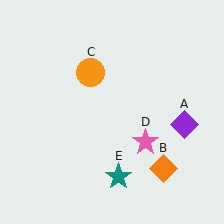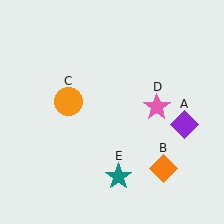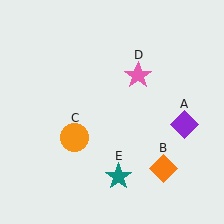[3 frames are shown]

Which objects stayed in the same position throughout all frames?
Purple diamond (object A) and orange diamond (object B) and teal star (object E) remained stationary.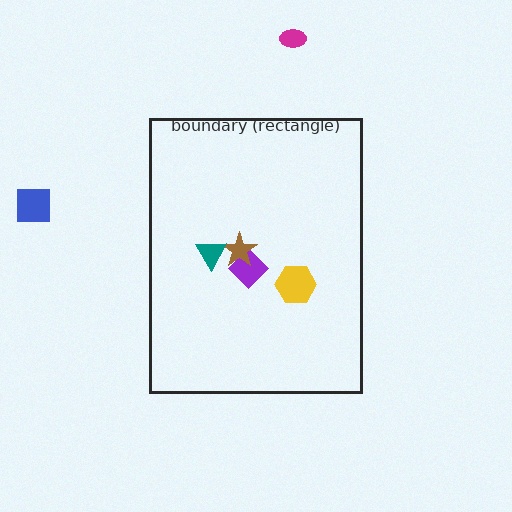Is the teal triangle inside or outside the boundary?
Inside.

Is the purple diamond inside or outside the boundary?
Inside.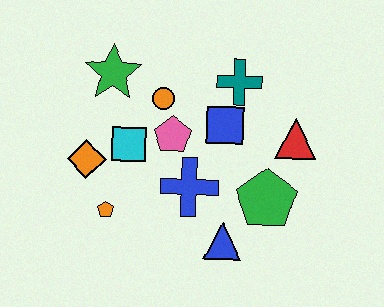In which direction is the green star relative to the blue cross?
The green star is above the blue cross.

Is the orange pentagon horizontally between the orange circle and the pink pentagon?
No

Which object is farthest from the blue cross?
The green star is farthest from the blue cross.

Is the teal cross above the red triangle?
Yes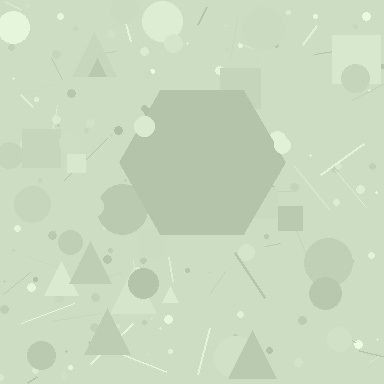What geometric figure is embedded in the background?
A hexagon is embedded in the background.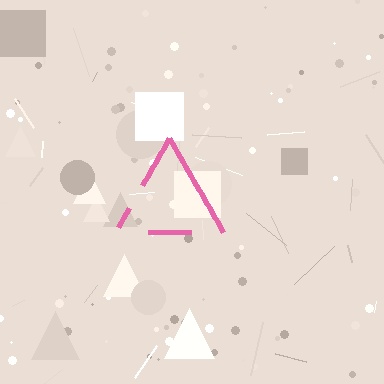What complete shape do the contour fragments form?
The contour fragments form a triangle.